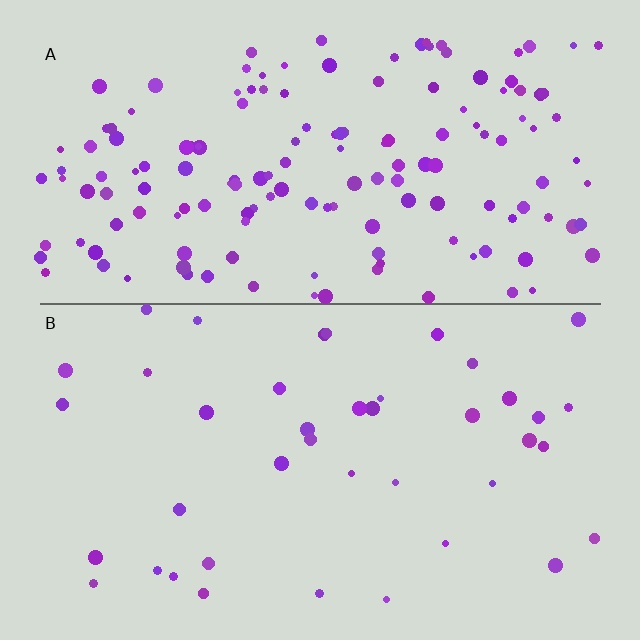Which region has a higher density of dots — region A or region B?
A (the top).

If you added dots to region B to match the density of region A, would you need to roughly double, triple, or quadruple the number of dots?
Approximately quadruple.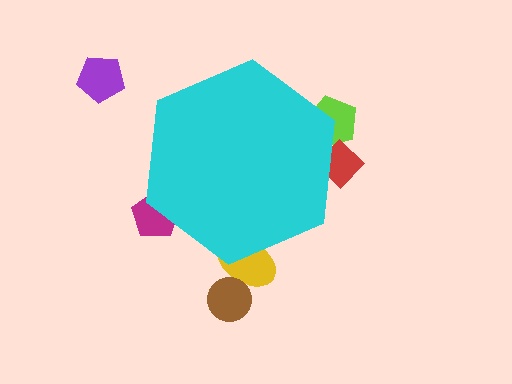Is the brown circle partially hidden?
No, the brown circle is fully visible.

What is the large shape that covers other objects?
A cyan hexagon.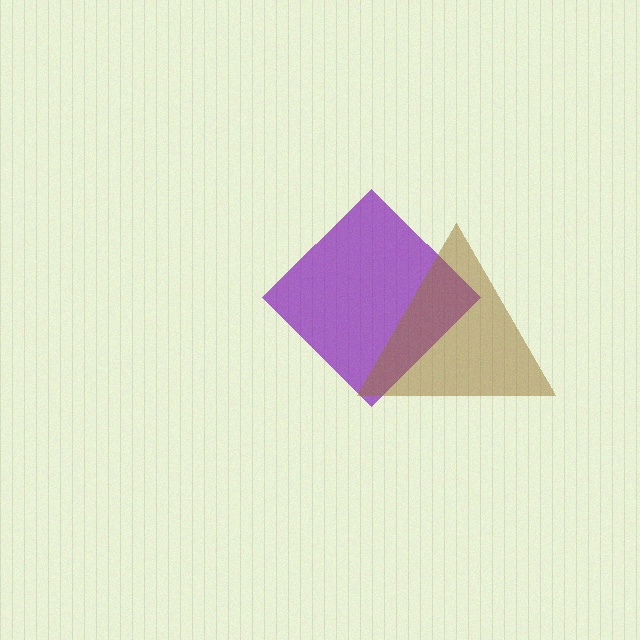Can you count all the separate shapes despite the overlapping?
Yes, there are 2 separate shapes.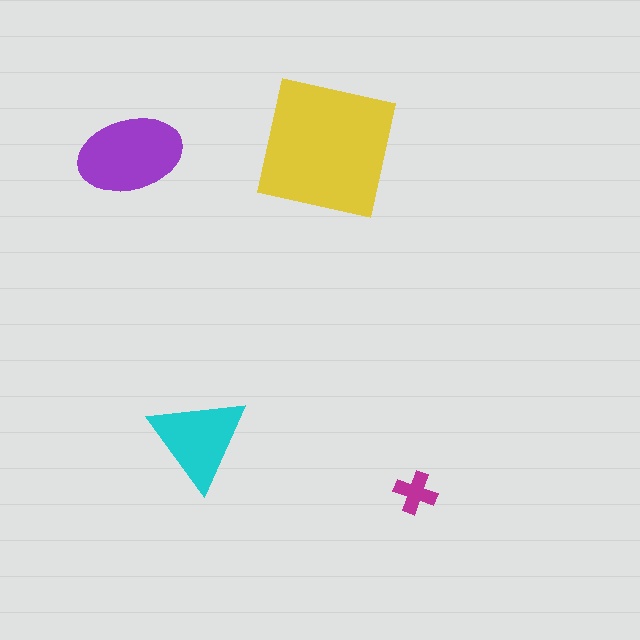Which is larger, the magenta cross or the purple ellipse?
The purple ellipse.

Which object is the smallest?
The magenta cross.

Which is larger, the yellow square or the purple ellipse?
The yellow square.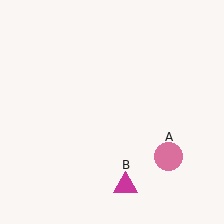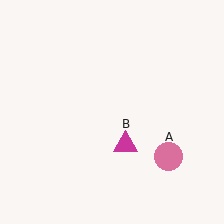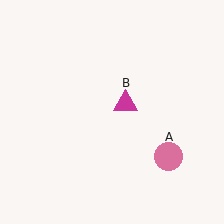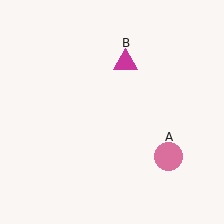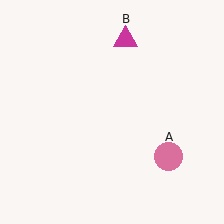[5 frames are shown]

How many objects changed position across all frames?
1 object changed position: magenta triangle (object B).